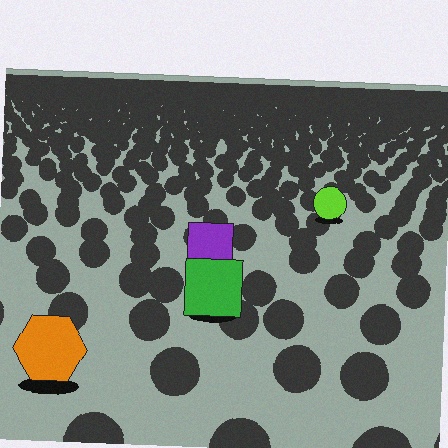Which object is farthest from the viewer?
The lime circle is farthest from the viewer. It appears smaller and the ground texture around it is denser.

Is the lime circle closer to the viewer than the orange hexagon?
No. The orange hexagon is closer — you can tell from the texture gradient: the ground texture is coarser near it.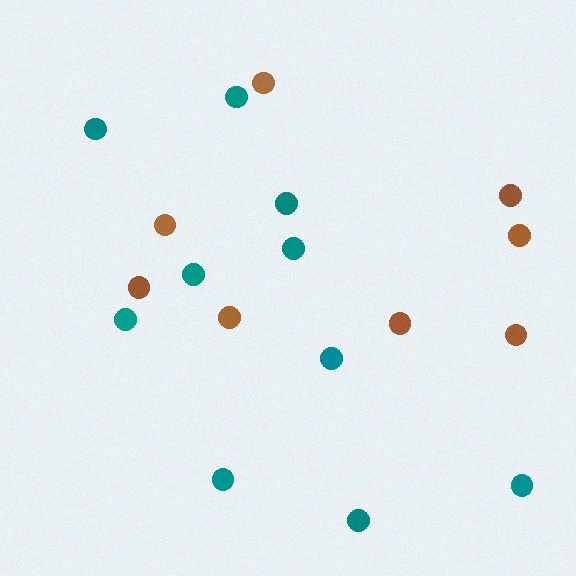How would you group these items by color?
There are 2 groups: one group of teal circles (10) and one group of brown circles (8).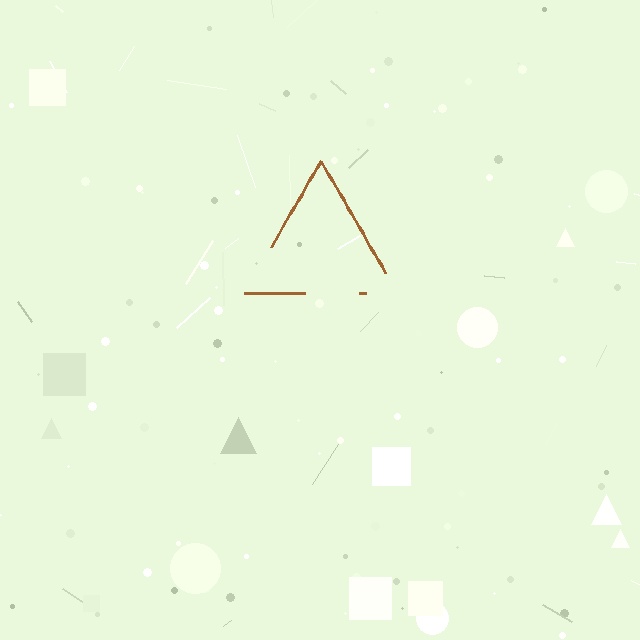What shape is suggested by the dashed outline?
The dashed outline suggests a triangle.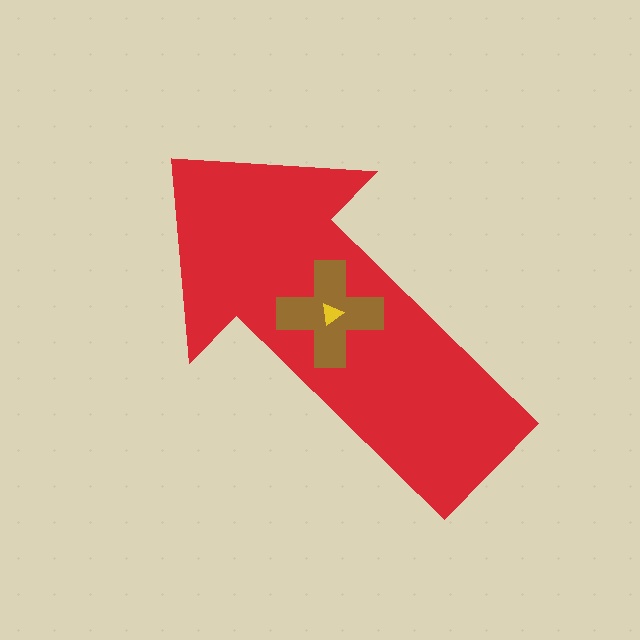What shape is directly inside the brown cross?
The yellow triangle.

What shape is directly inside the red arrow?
The brown cross.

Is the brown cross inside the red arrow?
Yes.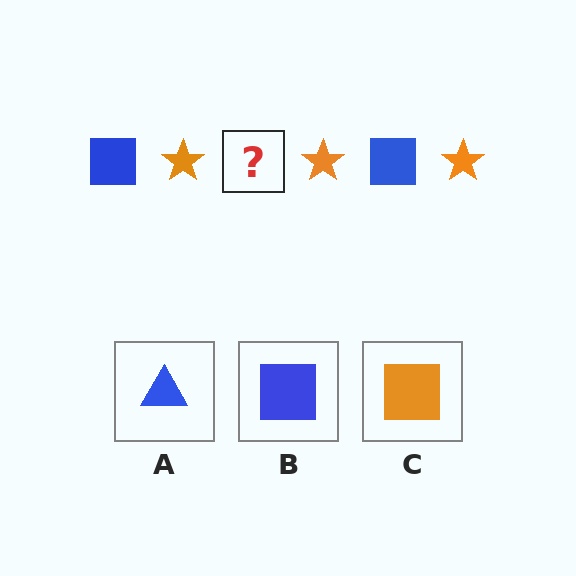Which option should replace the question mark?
Option B.